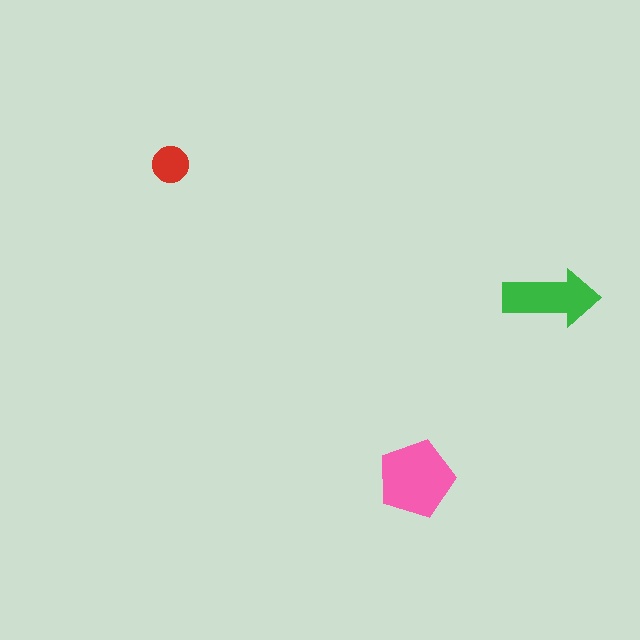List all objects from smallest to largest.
The red circle, the green arrow, the pink pentagon.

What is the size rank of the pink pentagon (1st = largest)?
1st.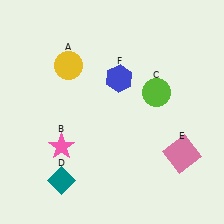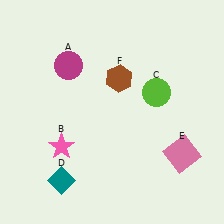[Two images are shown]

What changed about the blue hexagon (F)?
In Image 1, F is blue. In Image 2, it changed to brown.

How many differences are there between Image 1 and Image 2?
There are 2 differences between the two images.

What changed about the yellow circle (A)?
In Image 1, A is yellow. In Image 2, it changed to magenta.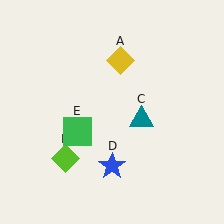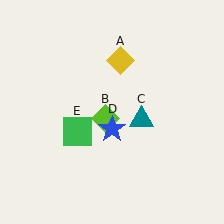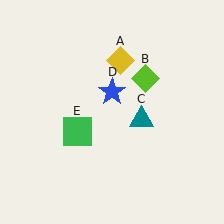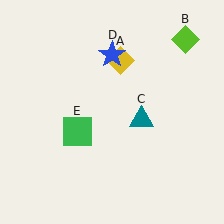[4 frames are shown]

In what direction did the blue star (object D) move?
The blue star (object D) moved up.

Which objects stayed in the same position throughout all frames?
Yellow diamond (object A) and teal triangle (object C) and green square (object E) remained stationary.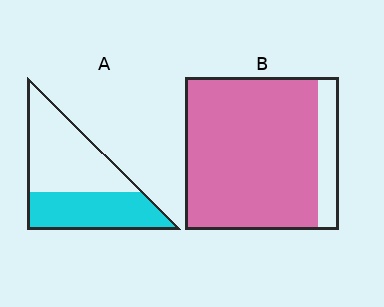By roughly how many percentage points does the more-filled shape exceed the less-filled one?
By roughly 45 percentage points (B over A).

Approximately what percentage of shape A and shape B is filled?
A is approximately 45% and B is approximately 85%.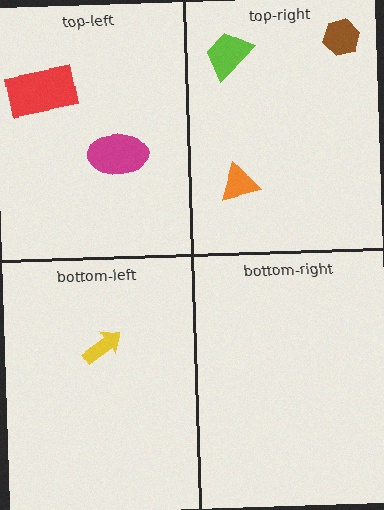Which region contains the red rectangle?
The top-left region.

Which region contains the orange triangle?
The top-right region.